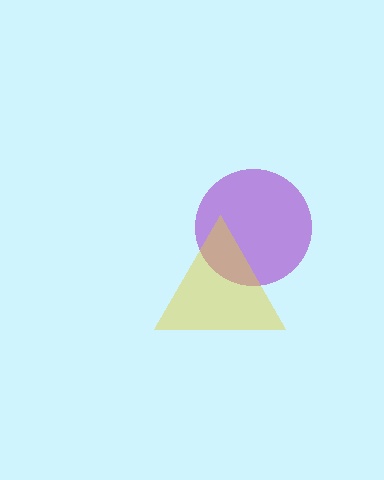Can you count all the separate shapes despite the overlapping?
Yes, there are 2 separate shapes.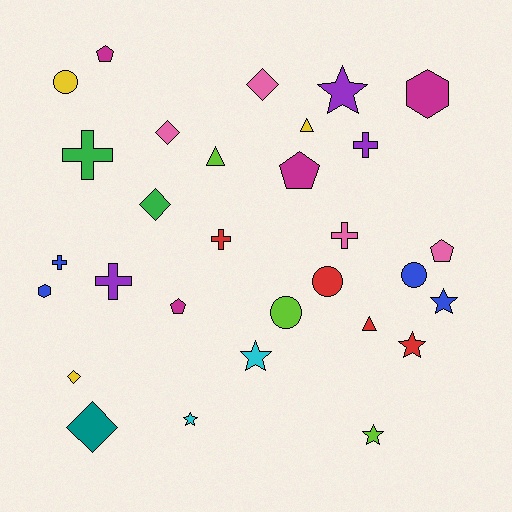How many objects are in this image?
There are 30 objects.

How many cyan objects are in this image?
There are 2 cyan objects.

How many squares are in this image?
There are no squares.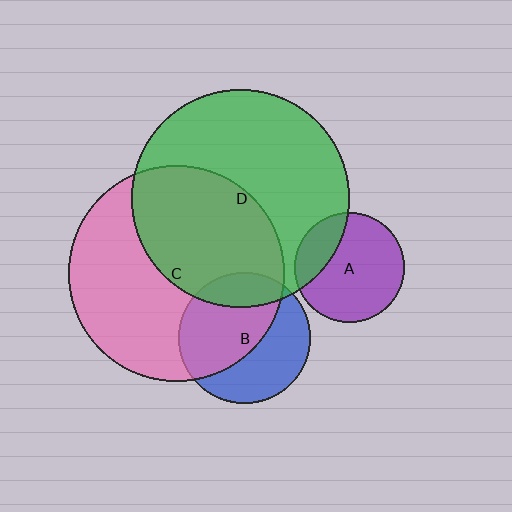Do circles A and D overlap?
Yes.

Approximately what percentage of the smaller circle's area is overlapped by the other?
Approximately 25%.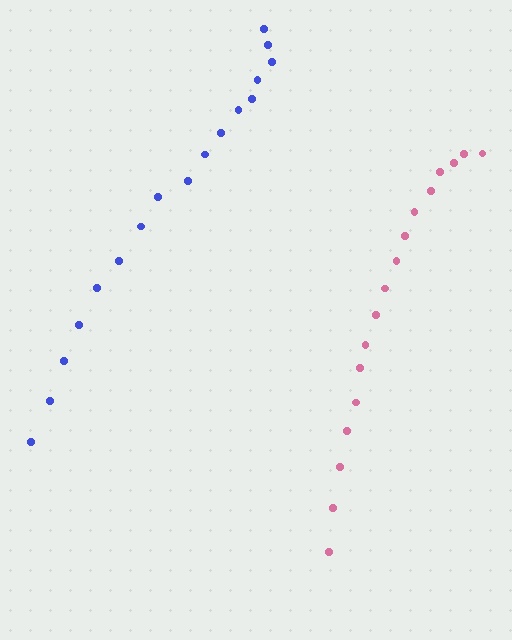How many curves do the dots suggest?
There are 2 distinct paths.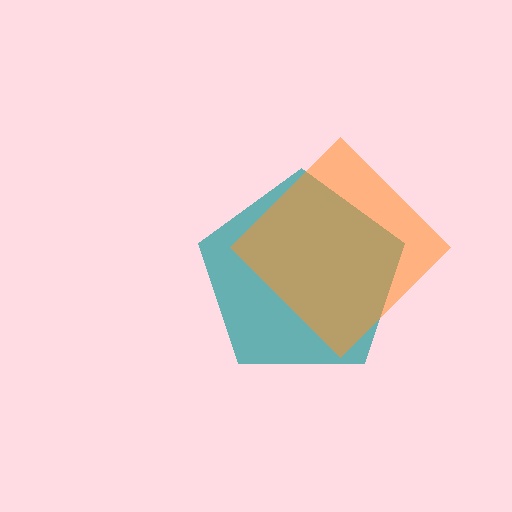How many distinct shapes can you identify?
There are 2 distinct shapes: a teal pentagon, an orange diamond.